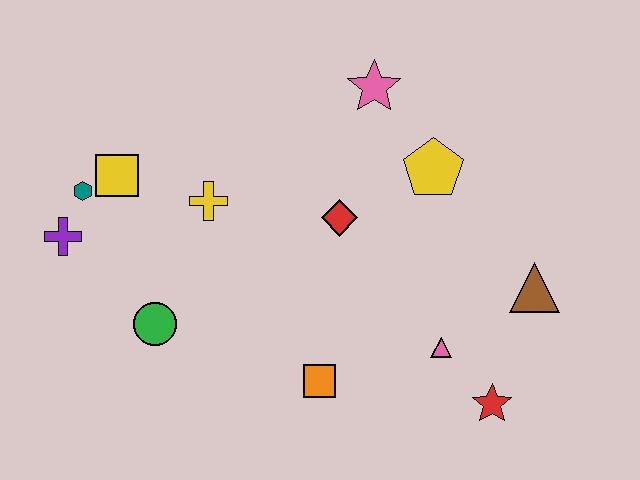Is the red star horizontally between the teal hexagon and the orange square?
No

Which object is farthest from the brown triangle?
The purple cross is farthest from the brown triangle.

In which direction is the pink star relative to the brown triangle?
The pink star is above the brown triangle.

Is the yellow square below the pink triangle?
No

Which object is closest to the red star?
The pink triangle is closest to the red star.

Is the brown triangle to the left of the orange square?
No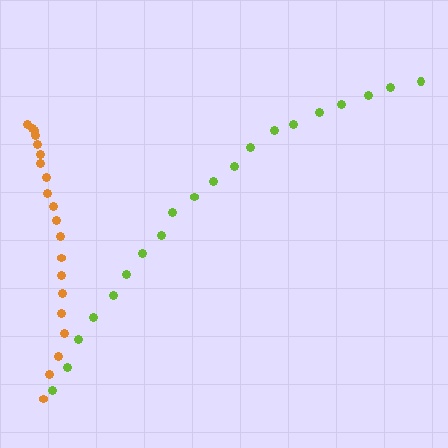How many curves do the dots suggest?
There are 2 distinct paths.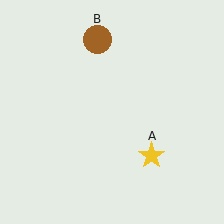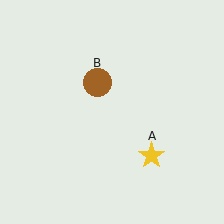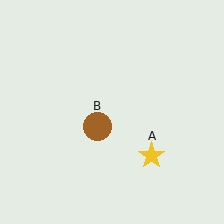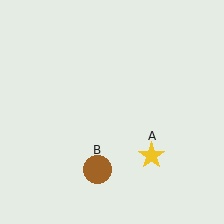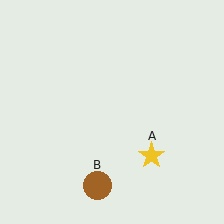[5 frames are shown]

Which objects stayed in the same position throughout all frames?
Yellow star (object A) remained stationary.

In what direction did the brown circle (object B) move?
The brown circle (object B) moved down.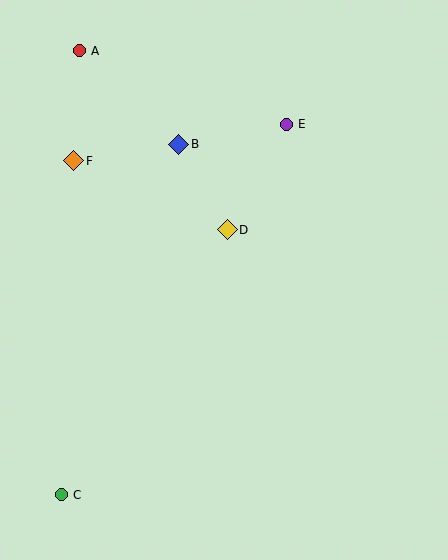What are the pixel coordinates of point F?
Point F is at (74, 161).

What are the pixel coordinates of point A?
Point A is at (79, 51).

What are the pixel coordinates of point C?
Point C is at (61, 495).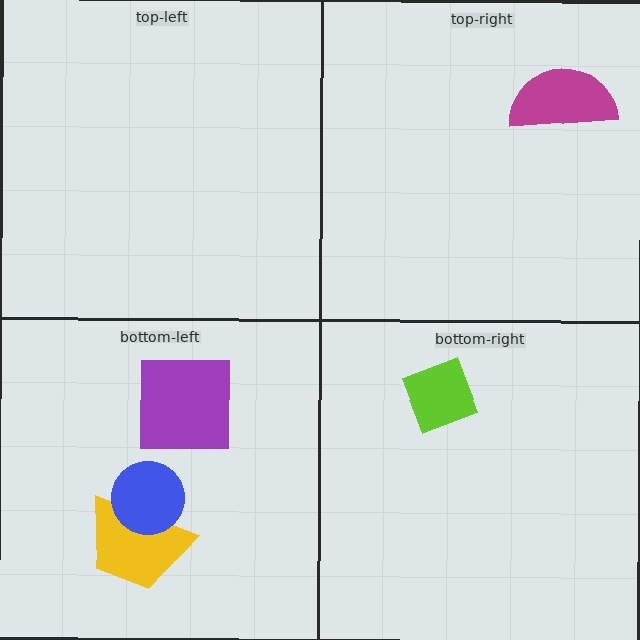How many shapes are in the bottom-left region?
3.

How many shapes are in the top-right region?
1.